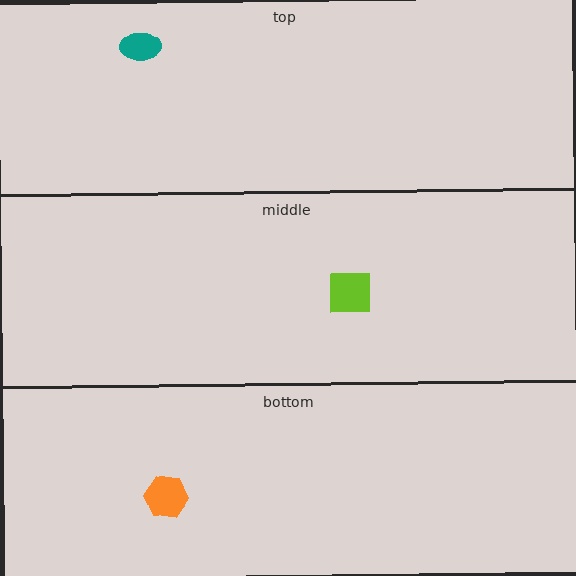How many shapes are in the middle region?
1.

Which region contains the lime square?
The middle region.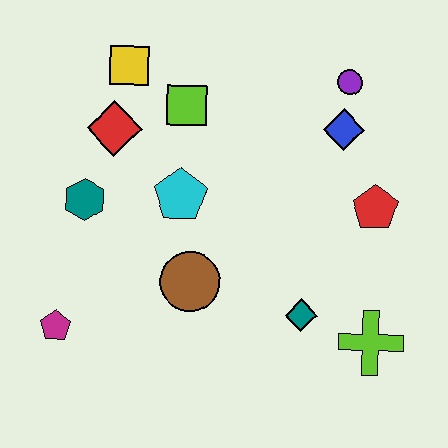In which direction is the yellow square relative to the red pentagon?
The yellow square is to the left of the red pentagon.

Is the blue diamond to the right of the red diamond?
Yes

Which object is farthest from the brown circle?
The purple circle is farthest from the brown circle.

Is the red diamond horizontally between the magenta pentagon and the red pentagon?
Yes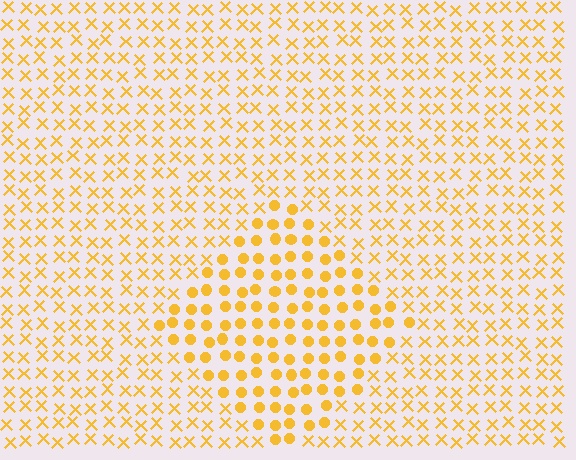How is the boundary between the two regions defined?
The boundary is defined by a change in element shape: circles inside vs. X marks outside. All elements share the same color and spacing.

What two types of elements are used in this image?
The image uses circles inside the diamond region and X marks outside it.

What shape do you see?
I see a diamond.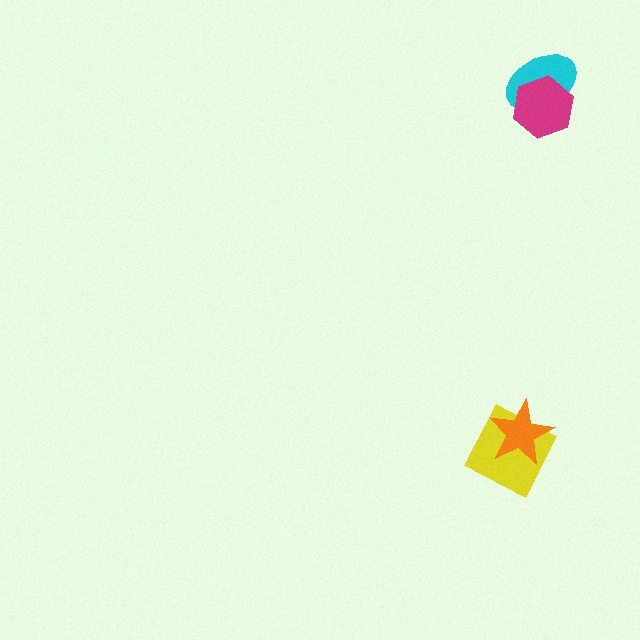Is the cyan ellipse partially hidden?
Yes, it is partially covered by another shape.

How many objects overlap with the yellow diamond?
1 object overlaps with the yellow diamond.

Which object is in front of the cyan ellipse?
The magenta hexagon is in front of the cyan ellipse.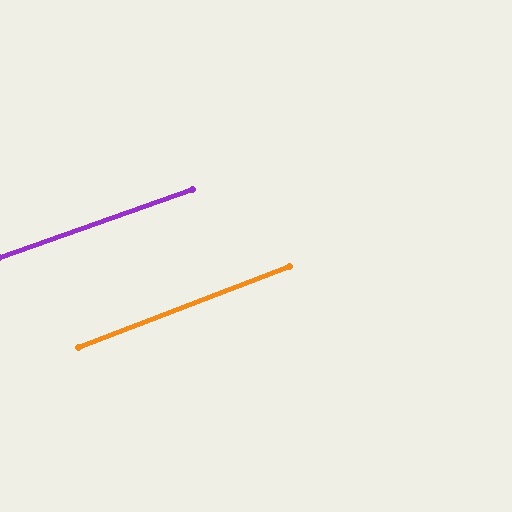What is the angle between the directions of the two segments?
Approximately 2 degrees.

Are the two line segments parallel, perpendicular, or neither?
Parallel — their directions differ by only 1.6°.